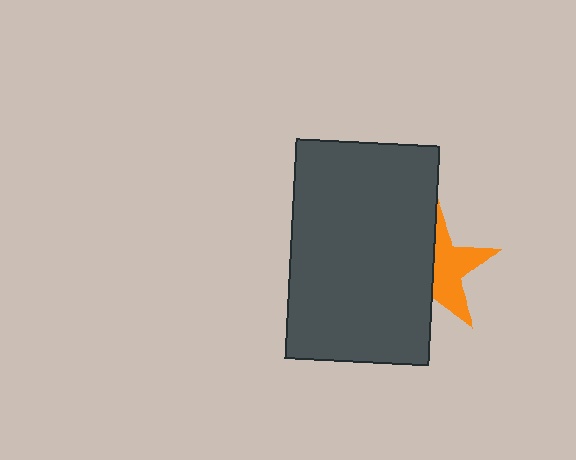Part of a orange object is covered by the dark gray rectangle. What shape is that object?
It is a star.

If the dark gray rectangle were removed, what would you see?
You would see the complete orange star.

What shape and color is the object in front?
The object in front is a dark gray rectangle.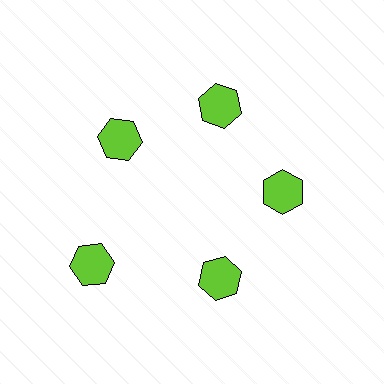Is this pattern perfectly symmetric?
No. The 5 lime hexagons are arranged in a ring, but one element near the 8 o'clock position is pushed outward from the center, breaking the 5-fold rotational symmetry.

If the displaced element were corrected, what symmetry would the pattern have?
It would have 5-fold rotational symmetry — the pattern would map onto itself every 72 degrees.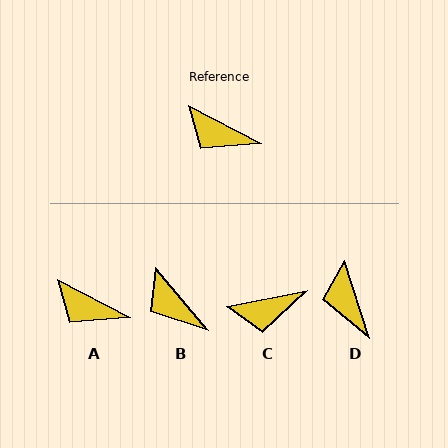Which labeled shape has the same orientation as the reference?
A.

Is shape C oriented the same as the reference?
No, it is off by about 38 degrees.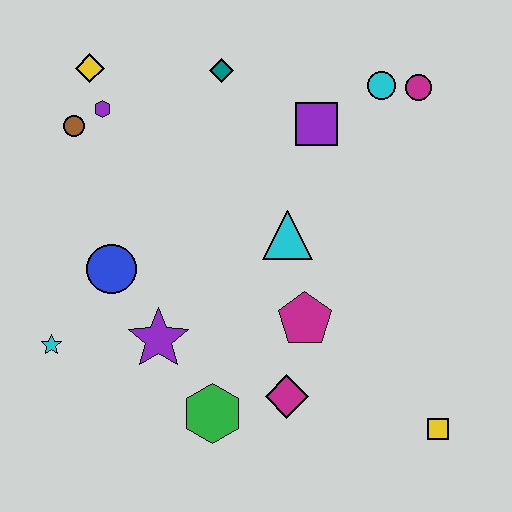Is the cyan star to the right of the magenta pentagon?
No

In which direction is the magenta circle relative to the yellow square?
The magenta circle is above the yellow square.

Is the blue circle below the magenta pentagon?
No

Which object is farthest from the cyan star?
The magenta circle is farthest from the cyan star.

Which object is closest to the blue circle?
The purple star is closest to the blue circle.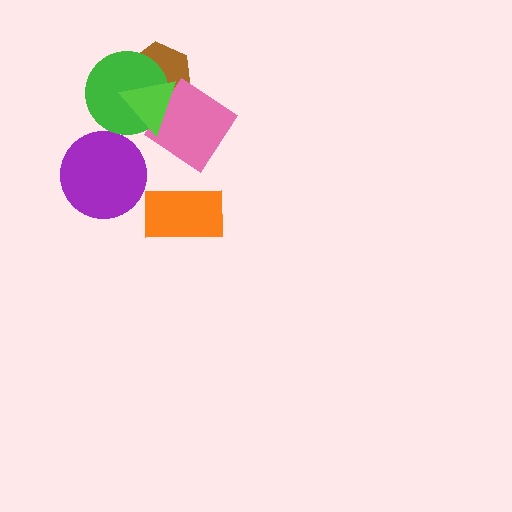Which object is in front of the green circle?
The lime triangle is in front of the green circle.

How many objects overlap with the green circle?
3 objects overlap with the green circle.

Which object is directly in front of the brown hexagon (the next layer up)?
The pink diamond is directly in front of the brown hexagon.